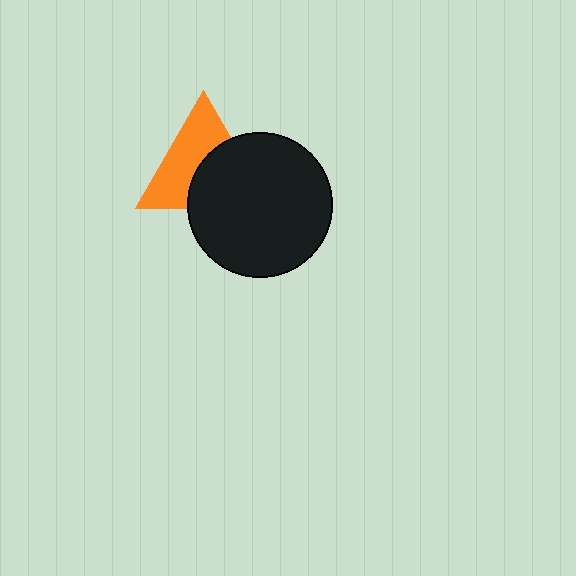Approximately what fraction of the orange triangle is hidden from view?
Roughly 46% of the orange triangle is hidden behind the black circle.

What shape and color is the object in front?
The object in front is a black circle.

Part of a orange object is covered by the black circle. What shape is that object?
It is a triangle.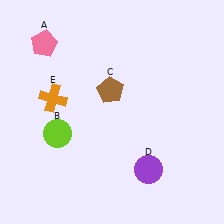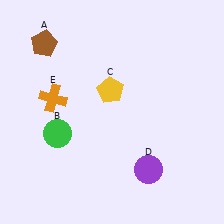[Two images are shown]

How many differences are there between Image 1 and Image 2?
There are 3 differences between the two images.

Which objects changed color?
A changed from pink to brown. B changed from lime to green. C changed from brown to yellow.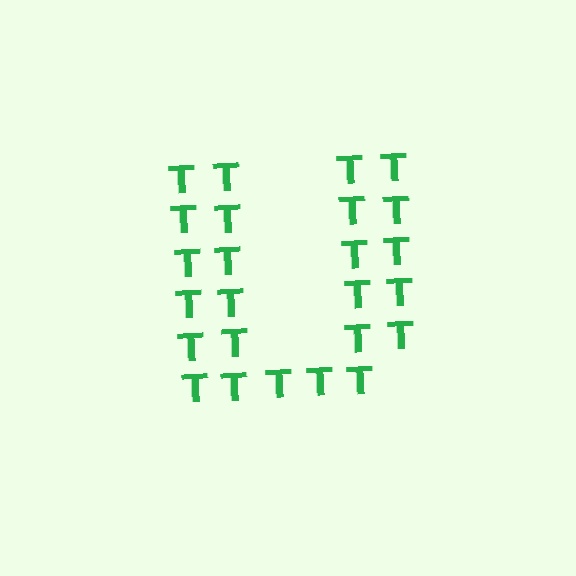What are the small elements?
The small elements are letter T's.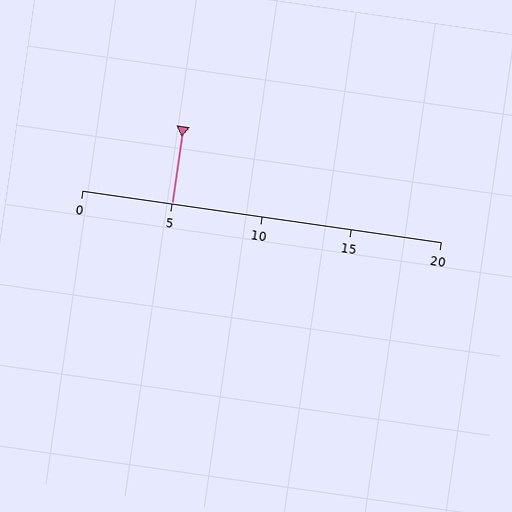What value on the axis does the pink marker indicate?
The marker indicates approximately 5.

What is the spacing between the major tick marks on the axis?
The major ticks are spaced 5 apart.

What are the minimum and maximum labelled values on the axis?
The axis runs from 0 to 20.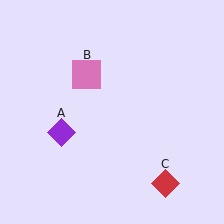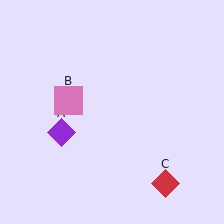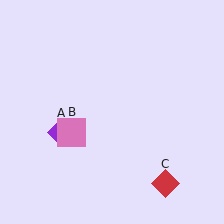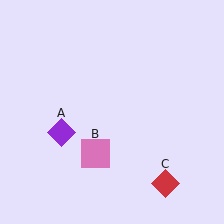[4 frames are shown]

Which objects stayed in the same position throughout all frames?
Purple diamond (object A) and red diamond (object C) remained stationary.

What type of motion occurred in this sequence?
The pink square (object B) rotated counterclockwise around the center of the scene.